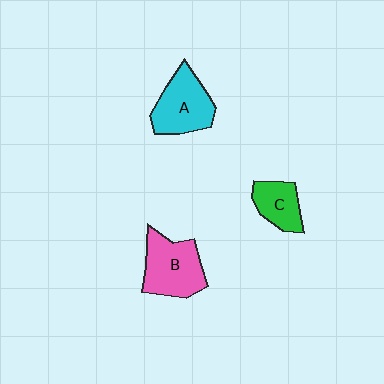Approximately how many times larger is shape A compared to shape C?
Approximately 1.6 times.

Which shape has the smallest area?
Shape C (green).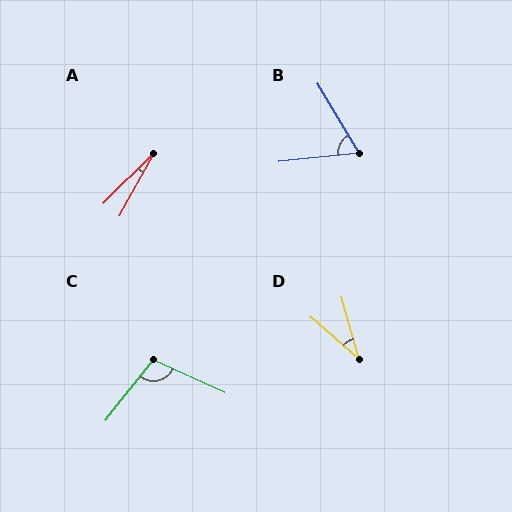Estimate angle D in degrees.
Approximately 33 degrees.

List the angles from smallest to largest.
A (16°), D (33°), B (65°), C (104°).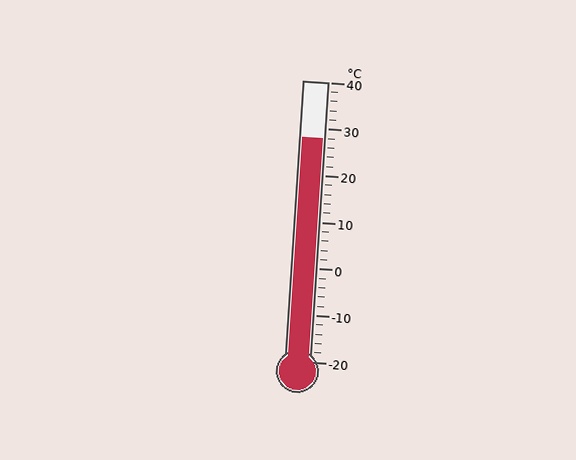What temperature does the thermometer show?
The thermometer shows approximately 28°C.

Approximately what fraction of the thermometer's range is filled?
The thermometer is filled to approximately 80% of its range.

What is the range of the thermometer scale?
The thermometer scale ranges from -20°C to 40°C.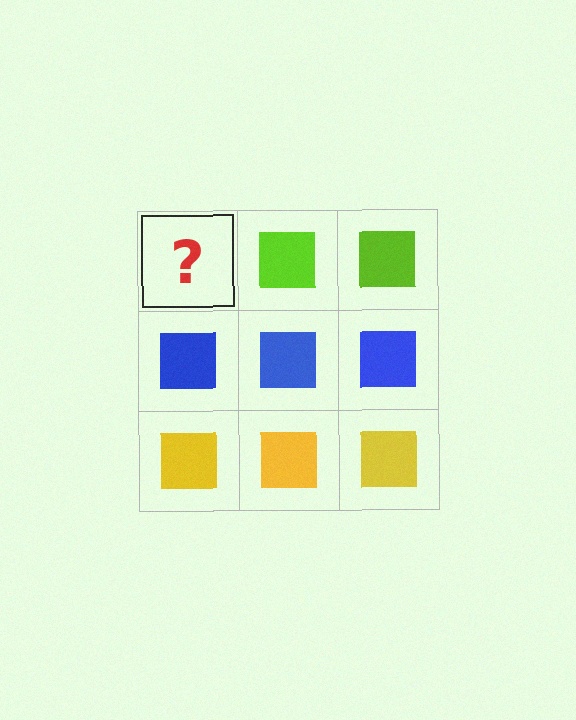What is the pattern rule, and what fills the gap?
The rule is that each row has a consistent color. The gap should be filled with a lime square.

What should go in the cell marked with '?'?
The missing cell should contain a lime square.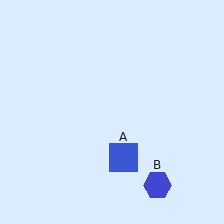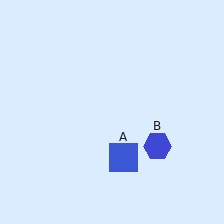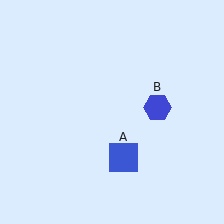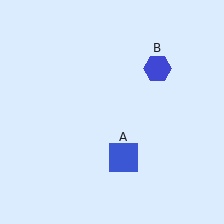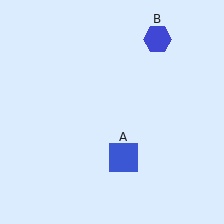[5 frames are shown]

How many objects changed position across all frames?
1 object changed position: blue hexagon (object B).